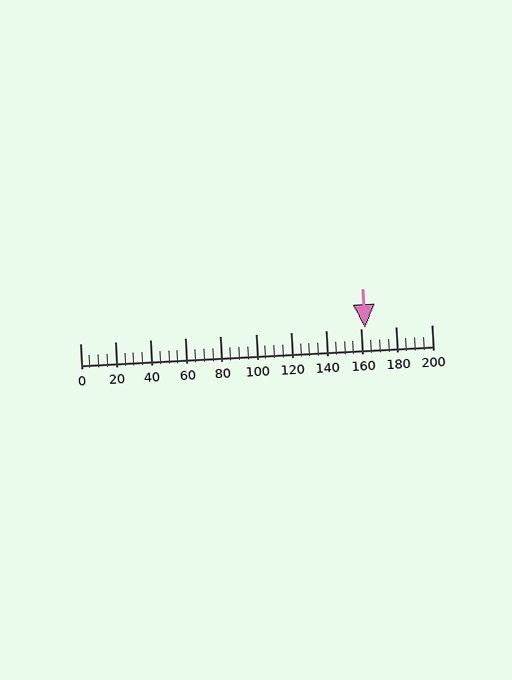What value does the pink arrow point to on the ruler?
The pink arrow points to approximately 162.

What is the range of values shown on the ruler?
The ruler shows values from 0 to 200.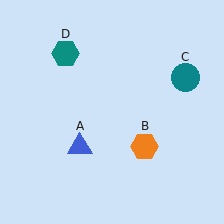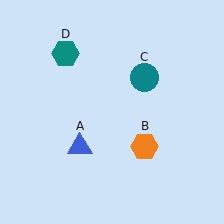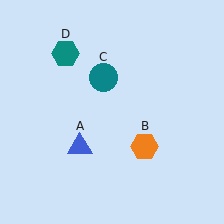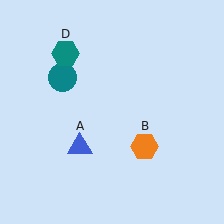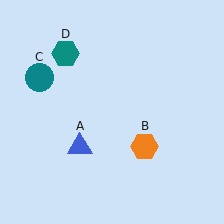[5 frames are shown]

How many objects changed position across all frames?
1 object changed position: teal circle (object C).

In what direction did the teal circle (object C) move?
The teal circle (object C) moved left.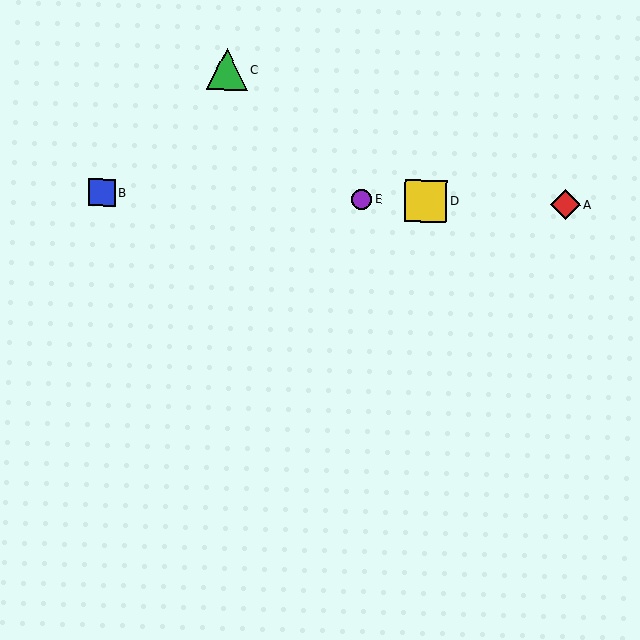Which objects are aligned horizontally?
Objects A, B, D, E are aligned horizontally.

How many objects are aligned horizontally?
4 objects (A, B, D, E) are aligned horizontally.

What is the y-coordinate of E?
Object E is at y≈199.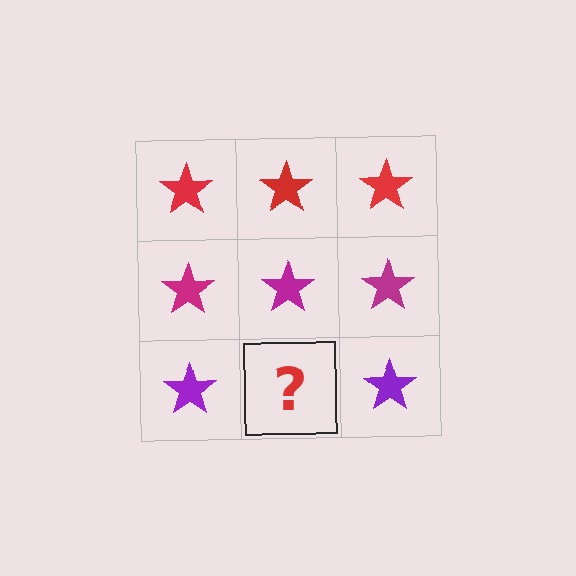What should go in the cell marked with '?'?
The missing cell should contain a purple star.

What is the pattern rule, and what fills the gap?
The rule is that each row has a consistent color. The gap should be filled with a purple star.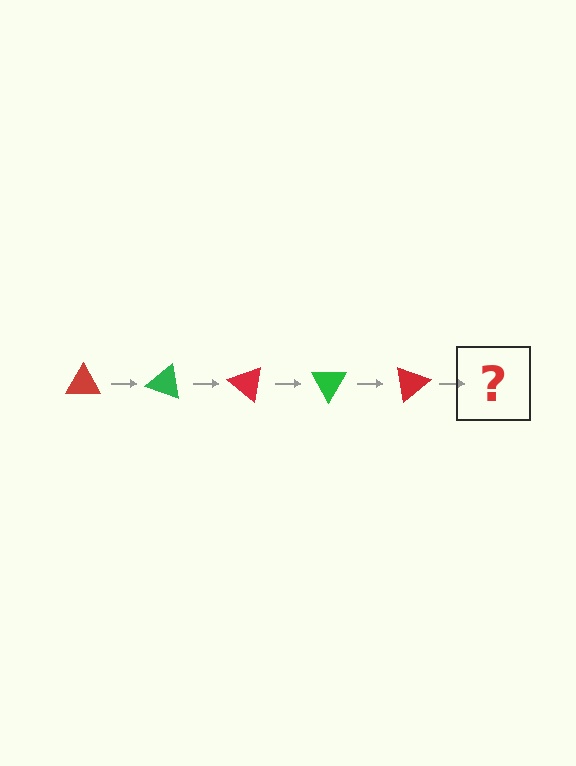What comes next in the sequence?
The next element should be a green triangle, rotated 100 degrees from the start.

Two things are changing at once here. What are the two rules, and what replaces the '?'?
The two rules are that it rotates 20 degrees each step and the color cycles through red and green. The '?' should be a green triangle, rotated 100 degrees from the start.